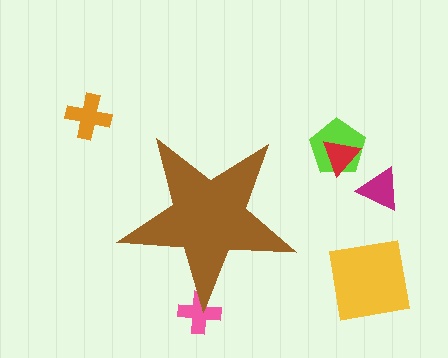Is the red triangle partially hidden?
No, the red triangle is fully visible.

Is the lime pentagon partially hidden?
No, the lime pentagon is fully visible.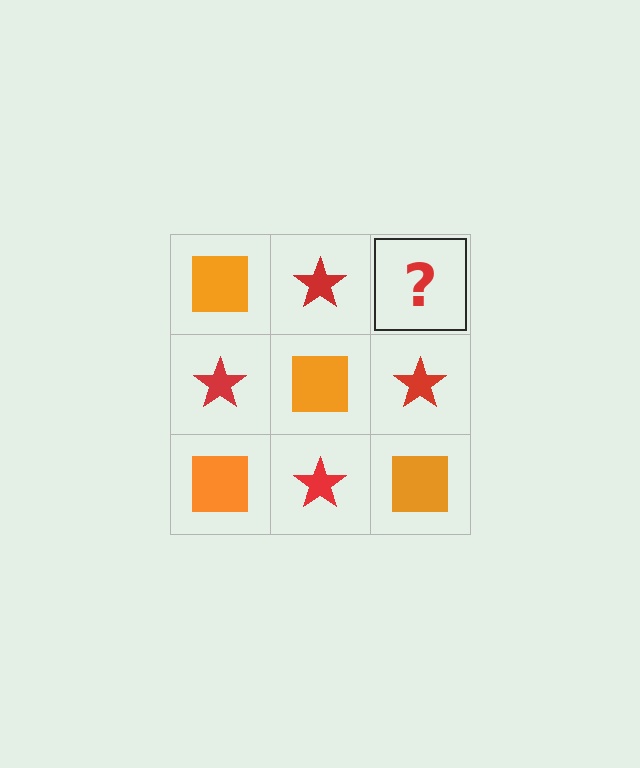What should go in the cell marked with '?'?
The missing cell should contain an orange square.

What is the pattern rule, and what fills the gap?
The rule is that it alternates orange square and red star in a checkerboard pattern. The gap should be filled with an orange square.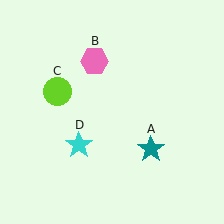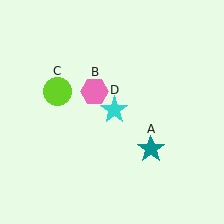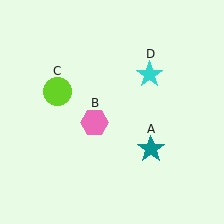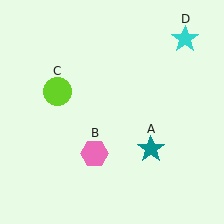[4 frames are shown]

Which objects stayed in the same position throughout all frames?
Teal star (object A) and lime circle (object C) remained stationary.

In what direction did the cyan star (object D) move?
The cyan star (object D) moved up and to the right.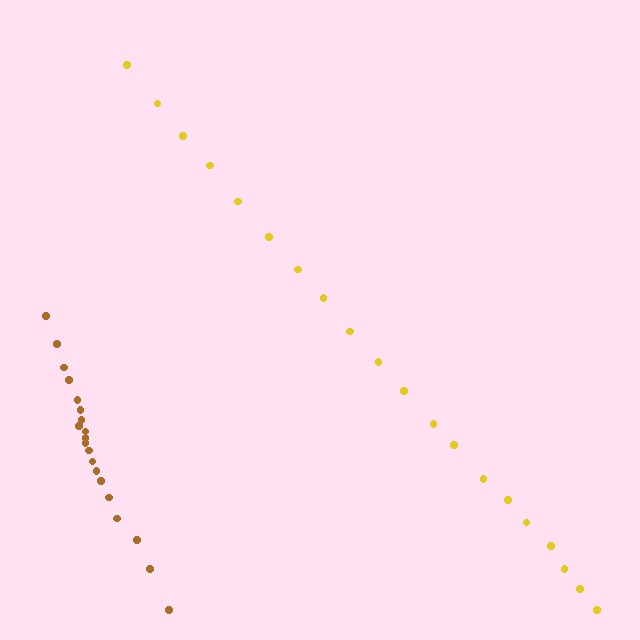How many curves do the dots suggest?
There are 2 distinct paths.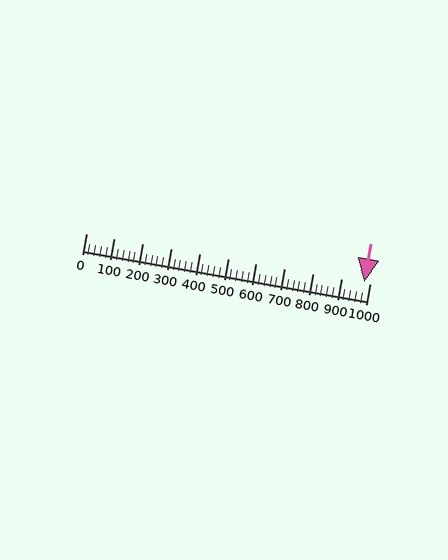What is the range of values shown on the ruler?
The ruler shows values from 0 to 1000.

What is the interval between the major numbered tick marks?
The major tick marks are spaced 100 units apart.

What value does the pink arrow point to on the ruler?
The pink arrow points to approximately 980.